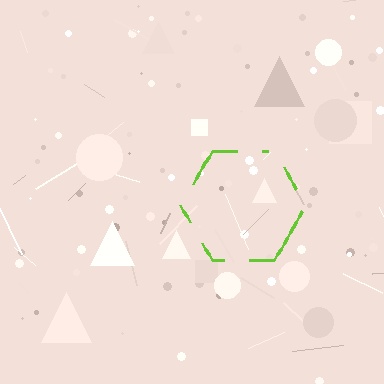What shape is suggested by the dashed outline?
The dashed outline suggests a hexagon.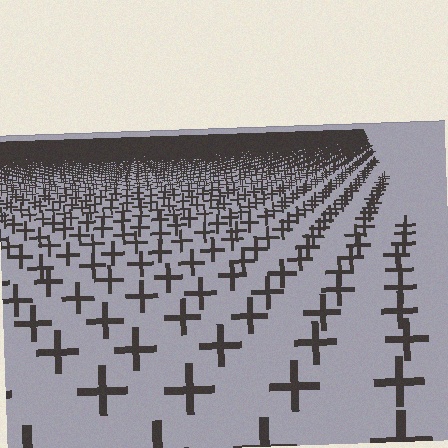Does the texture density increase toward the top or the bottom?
Density increases toward the top.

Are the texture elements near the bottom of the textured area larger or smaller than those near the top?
Larger. Near the bottom, elements are closer to the viewer and appear at a bigger on-screen size.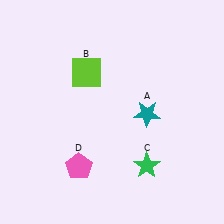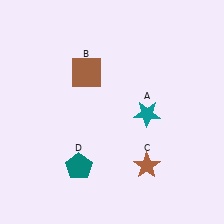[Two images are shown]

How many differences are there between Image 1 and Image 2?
There are 3 differences between the two images.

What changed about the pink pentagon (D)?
In Image 1, D is pink. In Image 2, it changed to teal.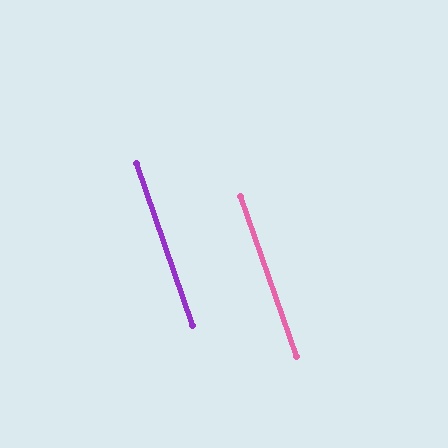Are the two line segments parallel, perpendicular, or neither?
Parallel — their directions differ by only 0.2°.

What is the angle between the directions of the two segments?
Approximately 0 degrees.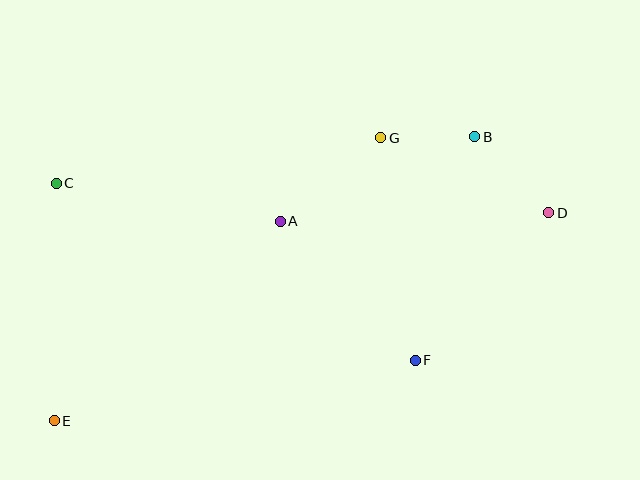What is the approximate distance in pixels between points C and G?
The distance between C and G is approximately 327 pixels.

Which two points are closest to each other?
Points B and G are closest to each other.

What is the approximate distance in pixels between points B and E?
The distance between B and E is approximately 507 pixels.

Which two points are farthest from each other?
Points D and E are farthest from each other.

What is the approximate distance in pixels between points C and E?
The distance between C and E is approximately 237 pixels.